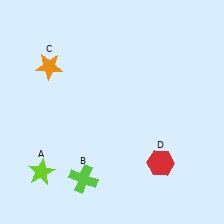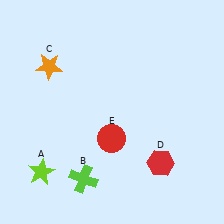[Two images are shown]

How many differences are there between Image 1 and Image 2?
There is 1 difference between the two images.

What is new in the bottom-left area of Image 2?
A red circle (E) was added in the bottom-left area of Image 2.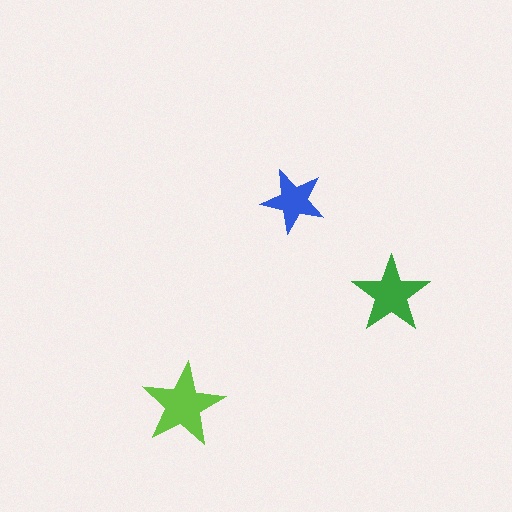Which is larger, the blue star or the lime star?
The lime one.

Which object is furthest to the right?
The green star is rightmost.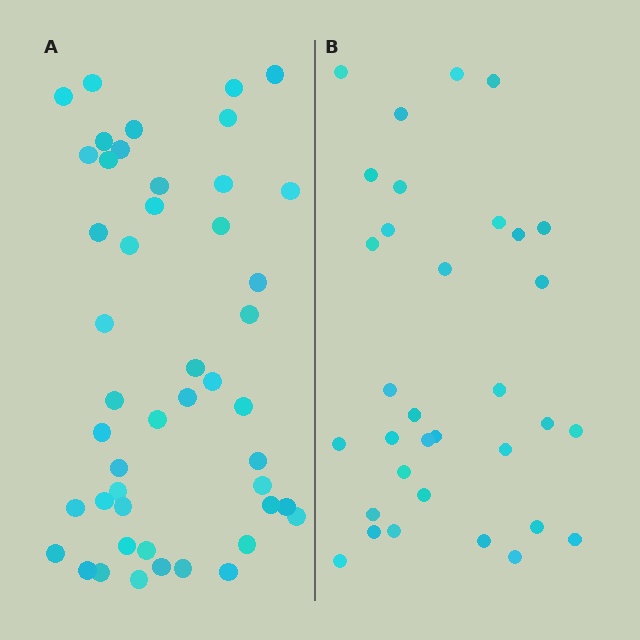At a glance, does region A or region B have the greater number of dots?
Region A (the left region) has more dots.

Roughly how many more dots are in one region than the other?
Region A has approximately 15 more dots than region B.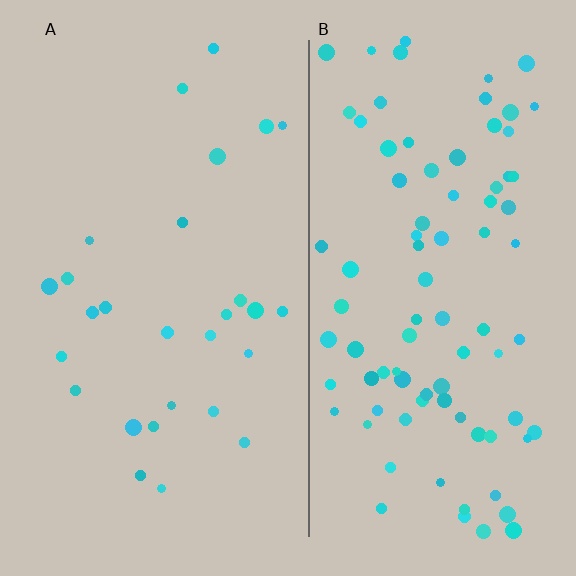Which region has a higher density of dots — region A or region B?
B (the right).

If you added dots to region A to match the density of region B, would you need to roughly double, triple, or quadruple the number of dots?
Approximately triple.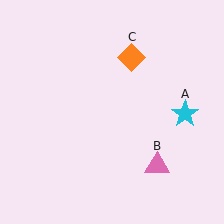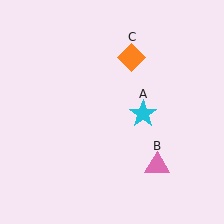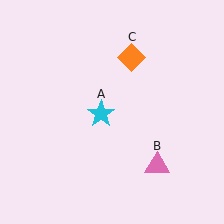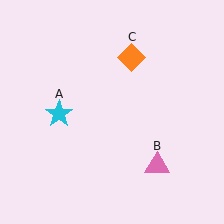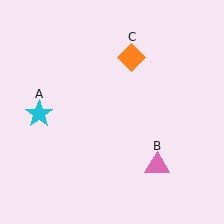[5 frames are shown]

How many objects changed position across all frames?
1 object changed position: cyan star (object A).